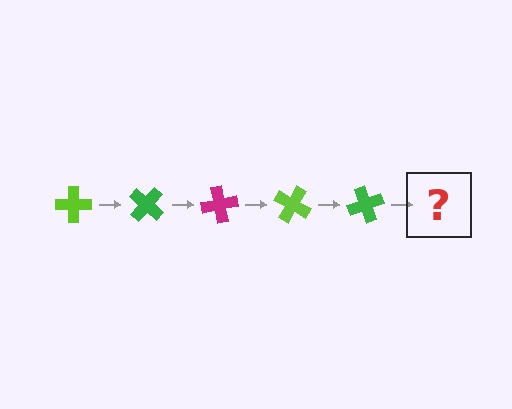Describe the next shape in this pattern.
It should be a magenta cross, rotated 200 degrees from the start.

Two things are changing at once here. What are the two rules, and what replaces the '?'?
The two rules are that it rotates 40 degrees each step and the color cycles through lime, green, and magenta. The '?' should be a magenta cross, rotated 200 degrees from the start.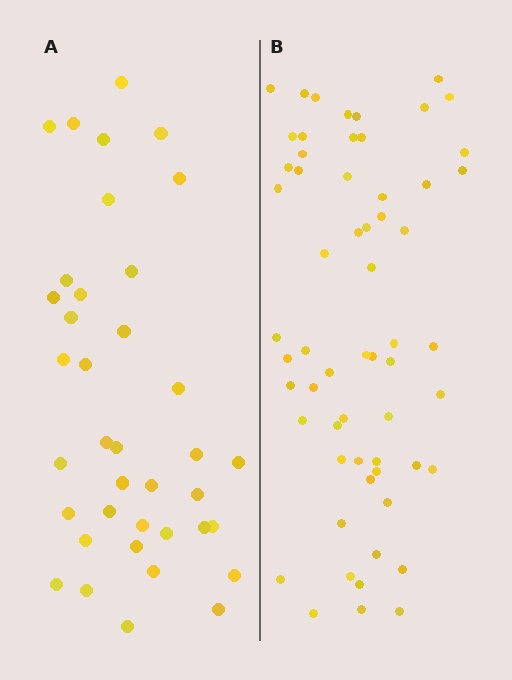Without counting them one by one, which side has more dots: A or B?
Region B (the right region) has more dots.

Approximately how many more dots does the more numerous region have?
Region B has approximately 20 more dots than region A.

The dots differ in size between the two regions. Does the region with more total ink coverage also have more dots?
No. Region A has more total ink coverage because its dots are larger, but region B actually contains more individual dots. Total area can be misleading — the number of items is what matters here.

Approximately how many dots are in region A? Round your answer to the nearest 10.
About 40 dots. (The exact count is 38, which rounds to 40.)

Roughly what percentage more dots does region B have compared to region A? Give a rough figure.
About 60% more.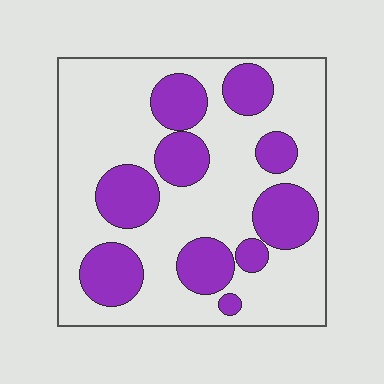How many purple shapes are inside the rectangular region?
10.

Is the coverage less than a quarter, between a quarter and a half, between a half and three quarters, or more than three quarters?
Between a quarter and a half.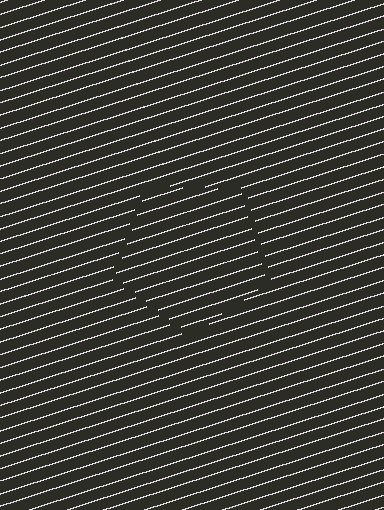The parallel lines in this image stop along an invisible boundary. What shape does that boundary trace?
An illusory pentagon. The interior of the shape contains the same grating, shifted by half a period — the contour is defined by the phase discontinuity where line-ends from the inner and outer gratings abut.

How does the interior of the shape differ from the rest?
The interior of the shape contains the same grating, shifted by half a period — the contour is defined by the phase discontinuity where line-ends from the inner and outer gratings abut.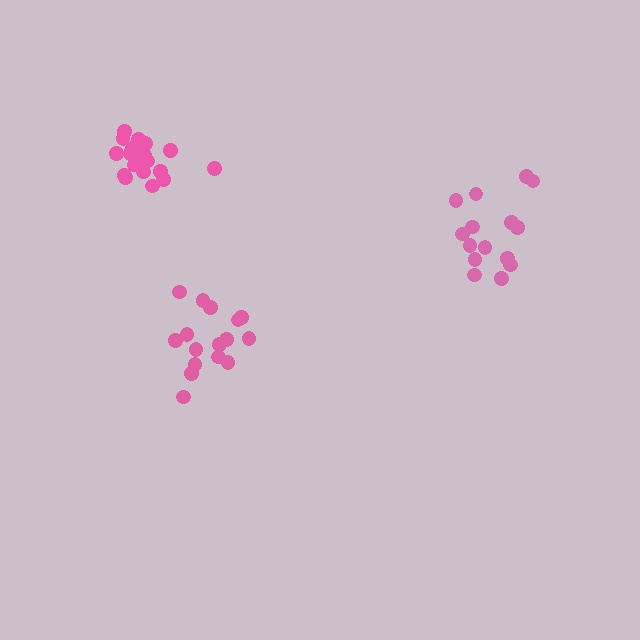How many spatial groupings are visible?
There are 3 spatial groupings.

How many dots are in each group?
Group 1: 15 dots, Group 2: 16 dots, Group 3: 20 dots (51 total).